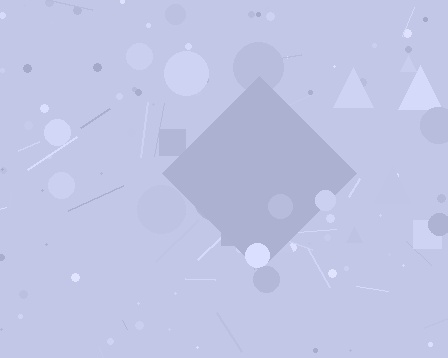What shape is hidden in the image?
A diamond is hidden in the image.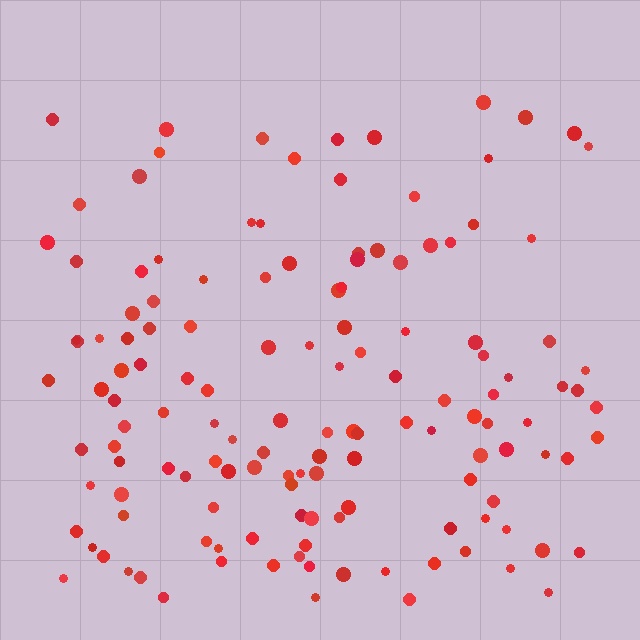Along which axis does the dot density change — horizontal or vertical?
Vertical.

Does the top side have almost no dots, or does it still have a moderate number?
Still a moderate number, just noticeably fewer than the bottom.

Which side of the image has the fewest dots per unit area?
The top.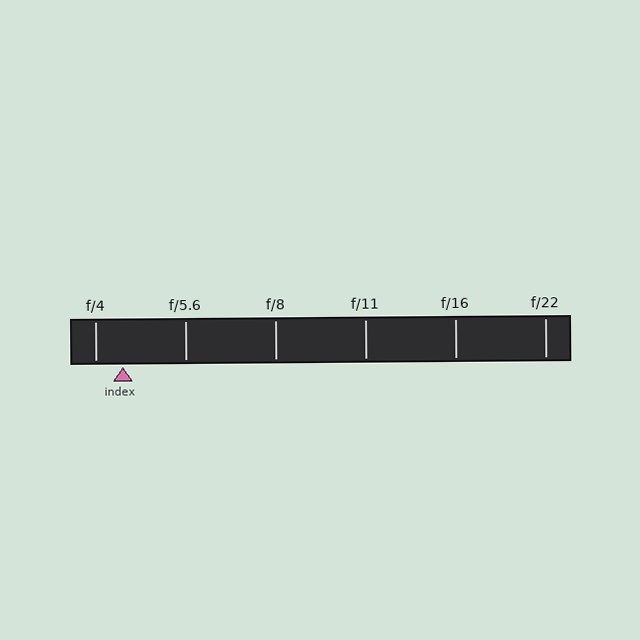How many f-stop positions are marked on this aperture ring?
There are 6 f-stop positions marked.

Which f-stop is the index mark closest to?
The index mark is closest to f/4.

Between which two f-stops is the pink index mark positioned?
The index mark is between f/4 and f/5.6.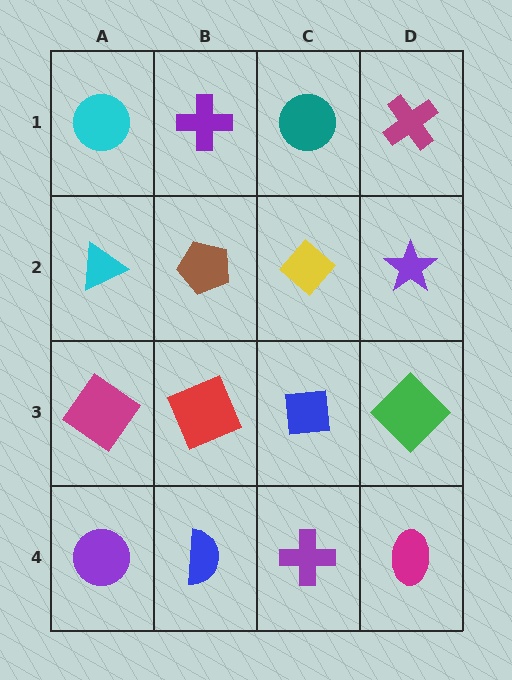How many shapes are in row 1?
4 shapes.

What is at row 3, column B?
A red square.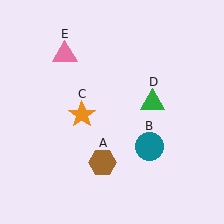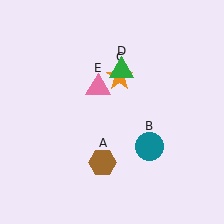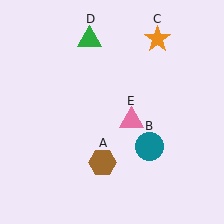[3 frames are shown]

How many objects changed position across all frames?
3 objects changed position: orange star (object C), green triangle (object D), pink triangle (object E).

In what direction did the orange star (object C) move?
The orange star (object C) moved up and to the right.